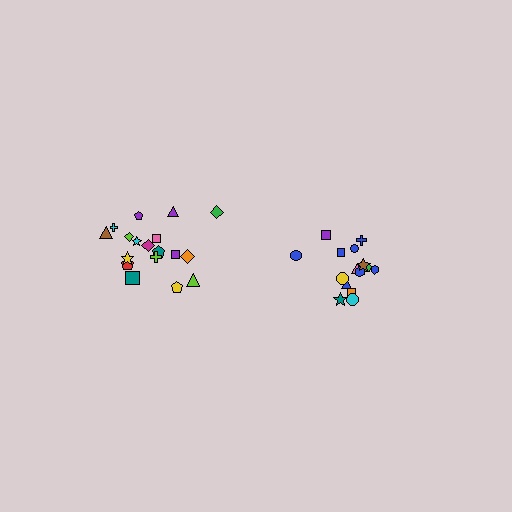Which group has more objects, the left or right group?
The left group.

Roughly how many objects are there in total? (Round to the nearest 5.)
Roughly 35 objects in total.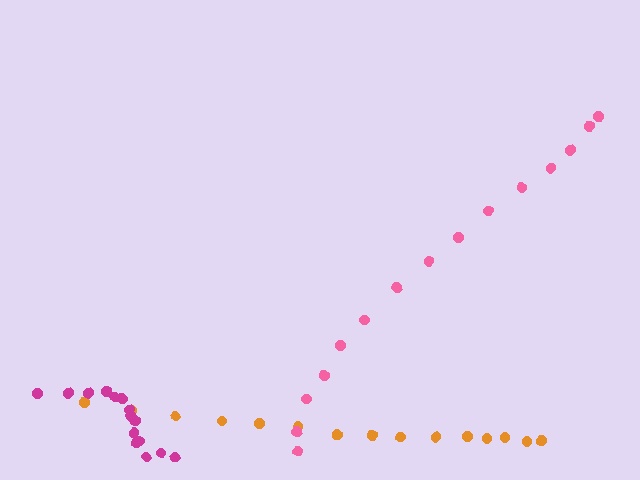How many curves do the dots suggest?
There are 3 distinct paths.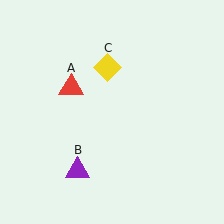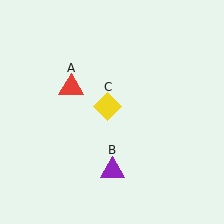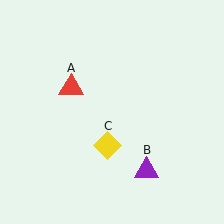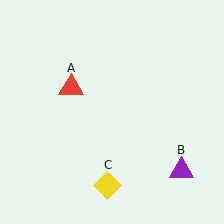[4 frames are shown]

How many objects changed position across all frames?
2 objects changed position: purple triangle (object B), yellow diamond (object C).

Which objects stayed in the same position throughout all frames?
Red triangle (object A) remained stationary.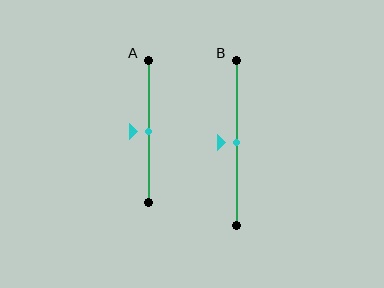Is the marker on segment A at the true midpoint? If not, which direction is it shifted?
Yes, the marker on segment A is at the true midpoint.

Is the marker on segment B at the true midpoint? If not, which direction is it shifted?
Yes, the marker on segment B is at the true midpoint.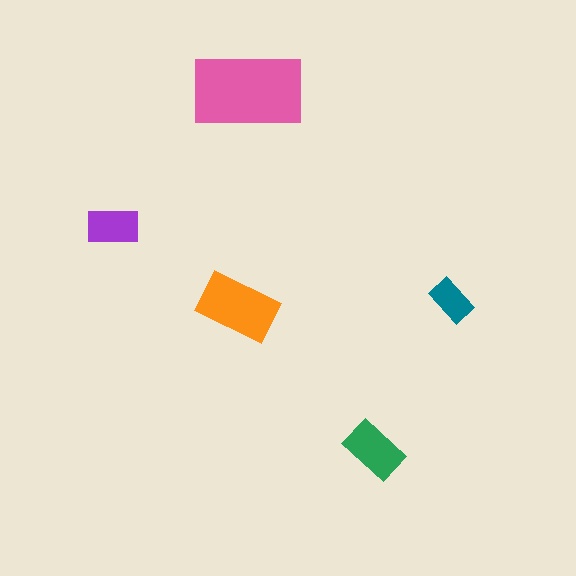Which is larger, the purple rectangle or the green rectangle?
The green one.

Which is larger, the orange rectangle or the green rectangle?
The orange one.